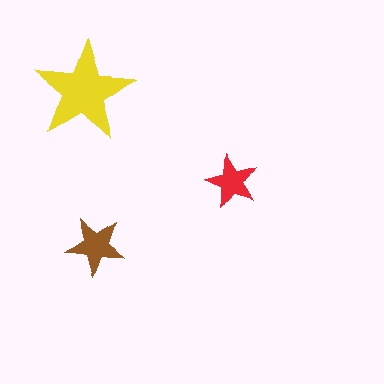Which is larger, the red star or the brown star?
The brown one.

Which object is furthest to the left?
The yellow star is leftmost.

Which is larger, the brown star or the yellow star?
The yellow one.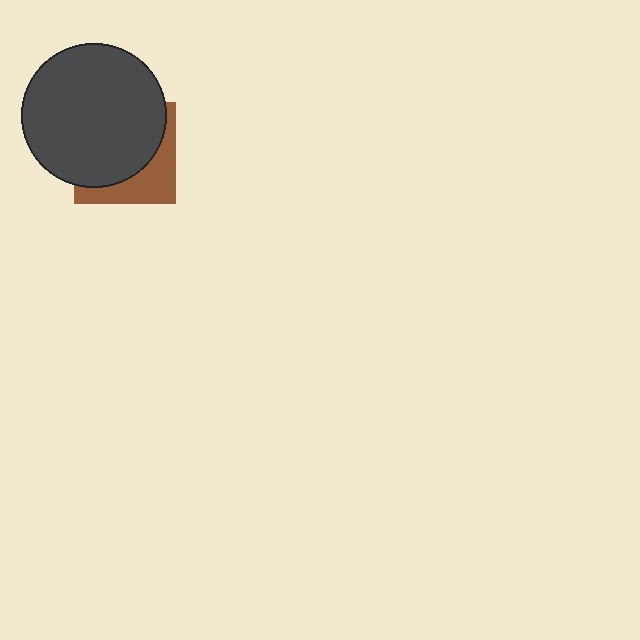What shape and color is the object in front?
The object in front is a dark gray circle.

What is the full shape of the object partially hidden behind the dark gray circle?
The partially hidden object is a brown square.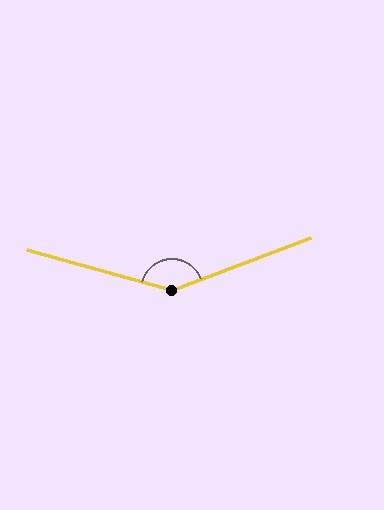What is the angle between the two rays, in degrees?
Approximately 144 degrees.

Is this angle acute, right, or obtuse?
It is obtuse.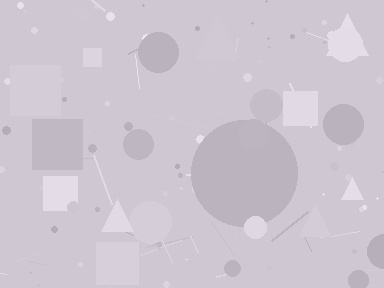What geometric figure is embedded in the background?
A circle is embedded in the background.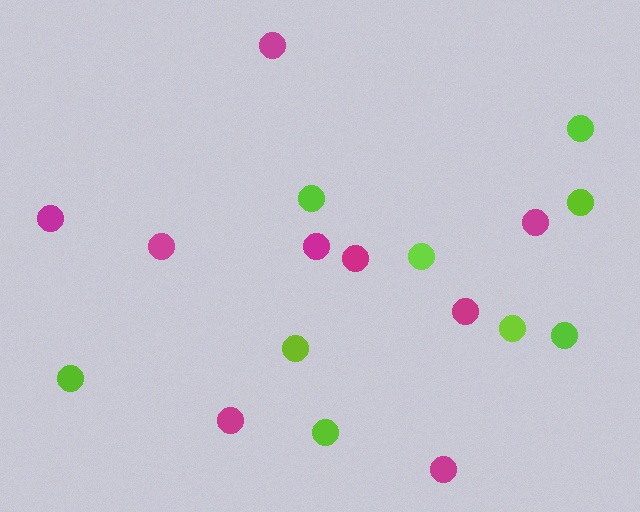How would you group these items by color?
There are 2 groups: one group of lime circles (9) and one group of magenta circles (9).